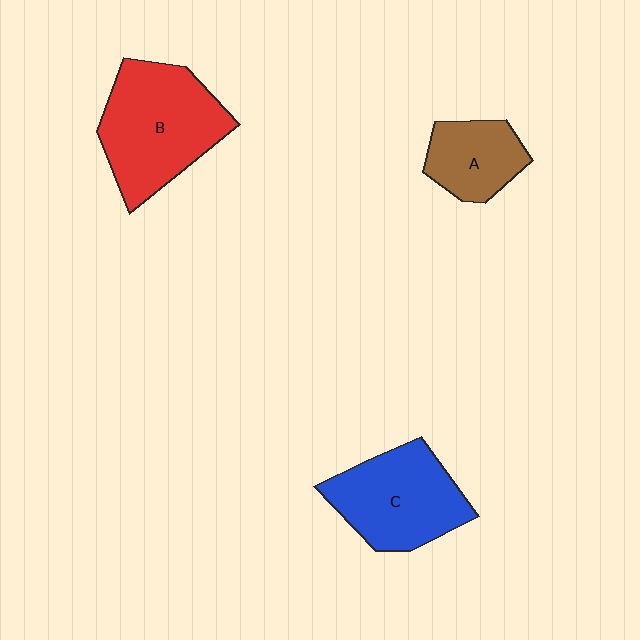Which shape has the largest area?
Shape B (red).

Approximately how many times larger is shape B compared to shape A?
Approximately 1.9 times.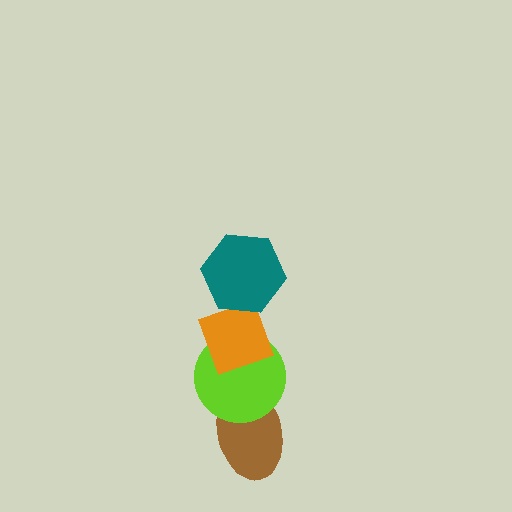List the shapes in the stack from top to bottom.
From top to bottom: the teal hexagon, the orange diamond, the lime circle, the brown ellipse.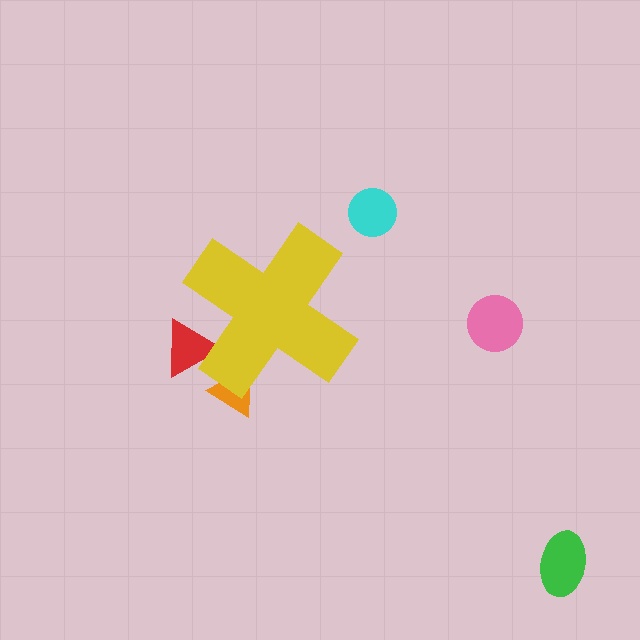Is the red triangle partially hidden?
Yes, the red triangle is partially hidden behind the yellow cross.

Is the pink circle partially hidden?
No, the pink circle is fully visible.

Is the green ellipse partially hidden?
No, the green ellipse is fully visible.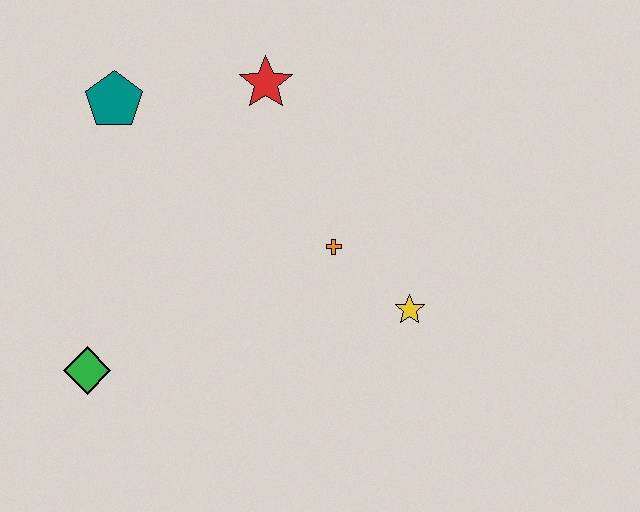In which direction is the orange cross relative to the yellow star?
The orange cross is to the left of the yellow star.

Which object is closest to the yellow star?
The orange cross is closest to the yellow star.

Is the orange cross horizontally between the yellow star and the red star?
Yes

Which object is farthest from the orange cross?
The green diamond is farthest from the orange cross.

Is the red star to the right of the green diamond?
Yes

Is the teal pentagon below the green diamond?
No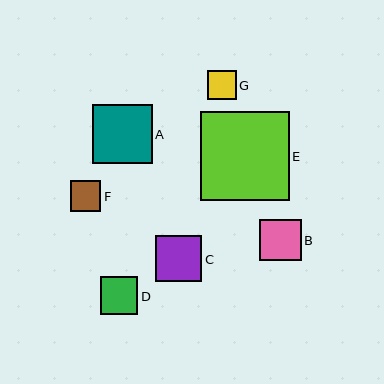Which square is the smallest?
Square G is the smallest with a size of approximately 29 pixels.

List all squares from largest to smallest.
From largest to smallest: E, A, C, B, D, F, G.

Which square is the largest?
Square E is the largest with a size of approximately 88 pixels.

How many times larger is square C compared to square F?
Square C is approximately 1.5 times the size of square F.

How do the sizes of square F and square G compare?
Square F and square G are approximately the same size.